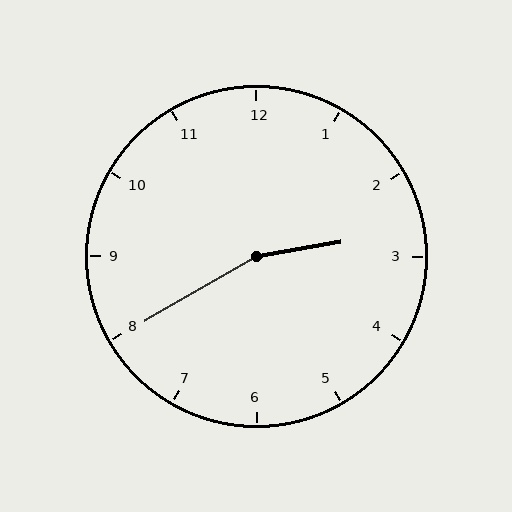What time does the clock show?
2:40.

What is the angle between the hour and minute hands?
Approximately 160 degrees.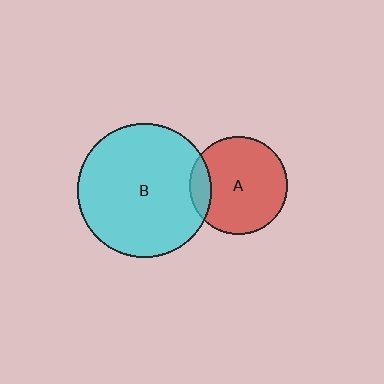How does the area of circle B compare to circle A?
Approximately 1.9 times.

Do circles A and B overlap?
Yes.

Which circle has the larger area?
Circle B (cyan).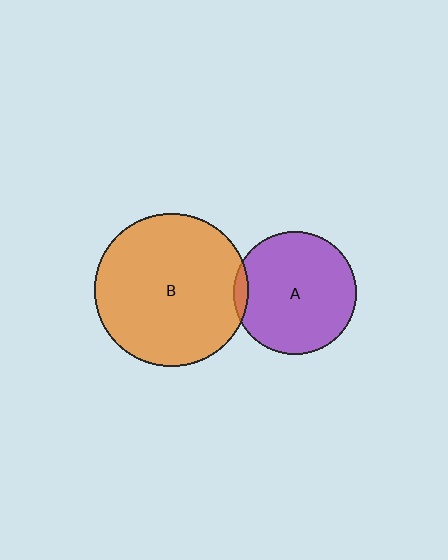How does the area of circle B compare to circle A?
Approximately 1.5 times.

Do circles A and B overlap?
Yes.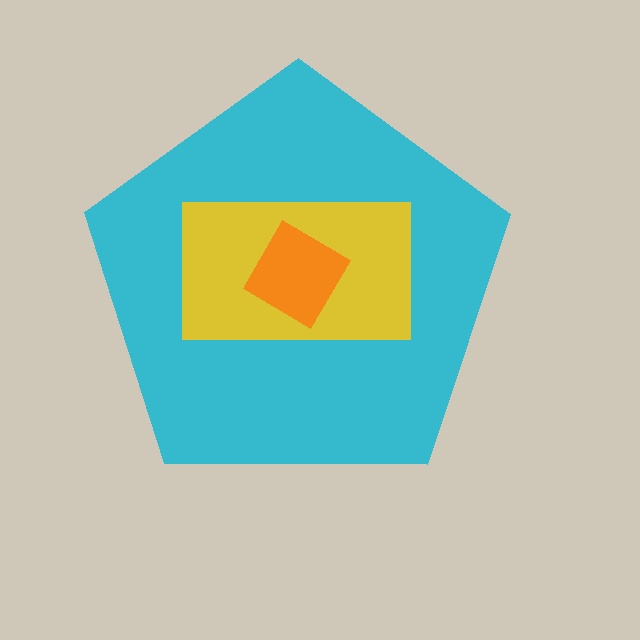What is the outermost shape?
The cyan pentagon.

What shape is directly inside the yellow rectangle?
The orange diamond.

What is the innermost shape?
The orange diamond.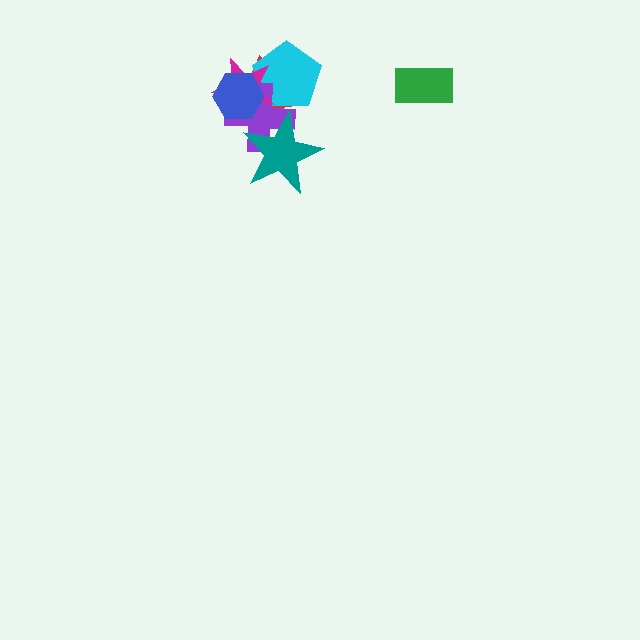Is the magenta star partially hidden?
Yes, it is partially covered by another shape.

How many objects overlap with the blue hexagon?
4 objects overlap with the blue hexagon.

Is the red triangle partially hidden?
Yes, it is partially covered by another shape.